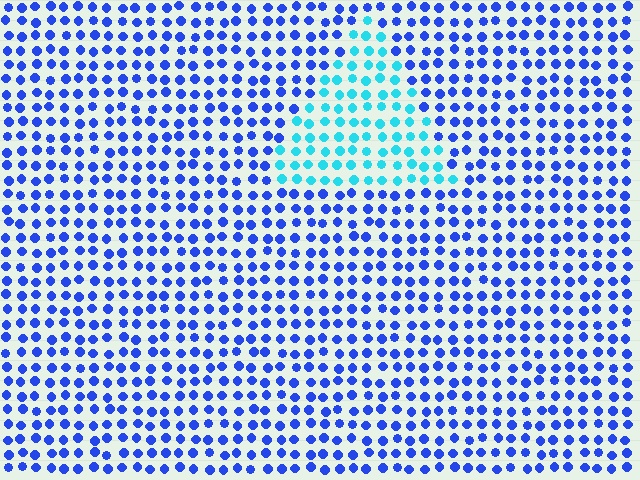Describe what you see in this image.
The image is filled with small blue elements in a uniform arrangement. A triangle-shaped region is visible where the elements are tinted to a slightly different hue, forming a subtle color boundary.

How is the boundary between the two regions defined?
The boundary is defined purely by a slight shift in hue (about 45 degrees). Spacing, size, and orientation are identical on both sides.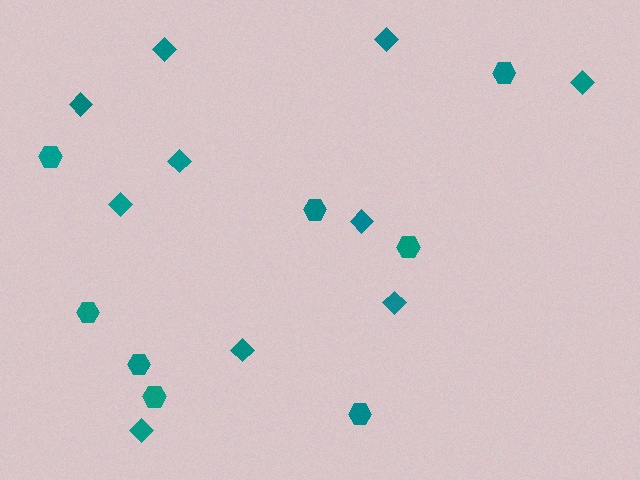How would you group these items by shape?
There are 2 groups: one group of diamonds (10) and one group of hexagons (8).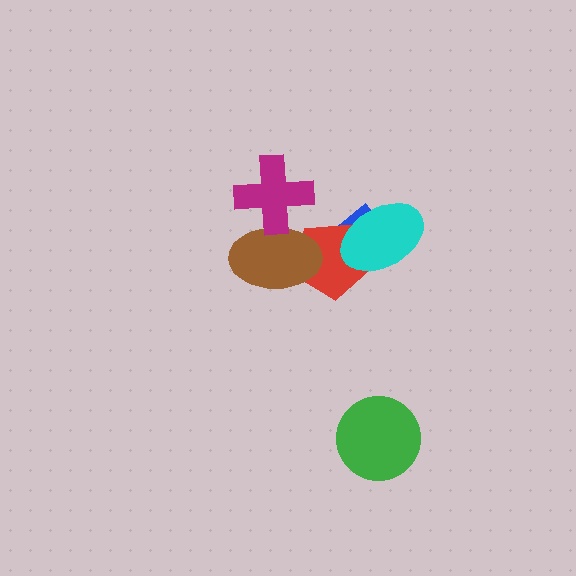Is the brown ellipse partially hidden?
Yes, it is partially covered by another shape.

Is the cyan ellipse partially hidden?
No, no other shape covers it.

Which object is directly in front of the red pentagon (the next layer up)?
The brown ellipse is directly in front of the red pentagon.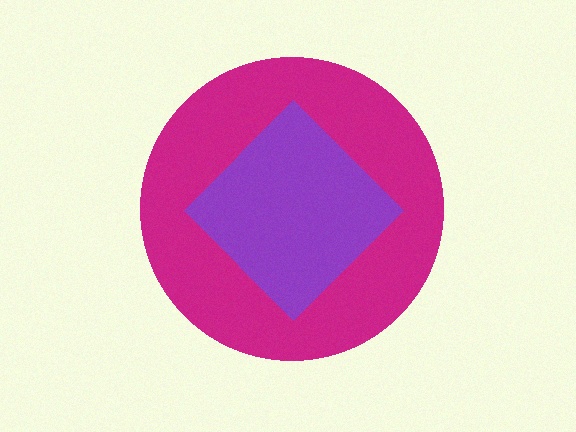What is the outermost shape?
The magenta circle.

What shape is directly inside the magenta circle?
The purple diamond.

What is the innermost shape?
The purple diamond.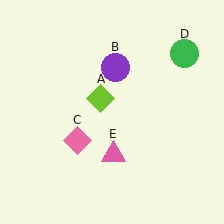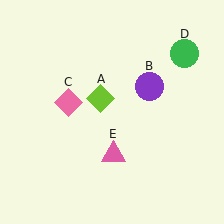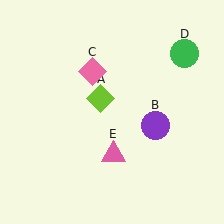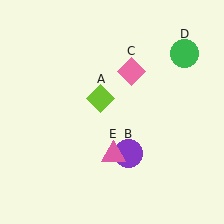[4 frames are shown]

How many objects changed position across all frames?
2 objects changed position: purple circle (object B), pink diamond (object C).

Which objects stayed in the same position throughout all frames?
Lime diamond (object A) and green circle (object D) and pink triangle (object E) remained stationary.